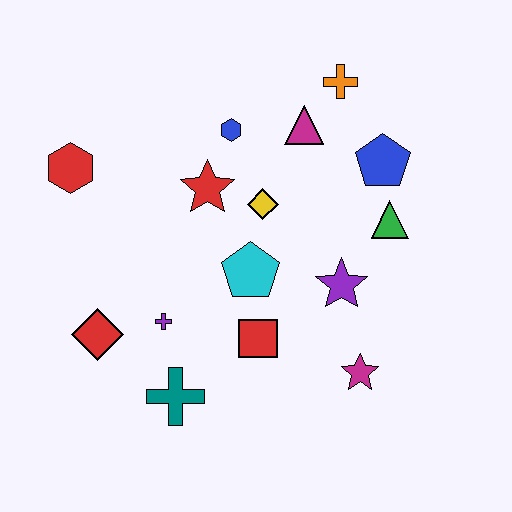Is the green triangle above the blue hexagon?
No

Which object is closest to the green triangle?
The blue pentagon is closest to the green triangle.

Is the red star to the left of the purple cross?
No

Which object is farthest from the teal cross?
The orange cross is farthest from the teal cross.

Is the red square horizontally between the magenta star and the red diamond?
Yes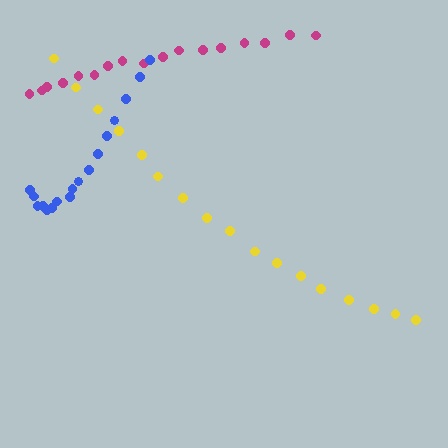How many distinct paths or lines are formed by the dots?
There are 3 distinct paths.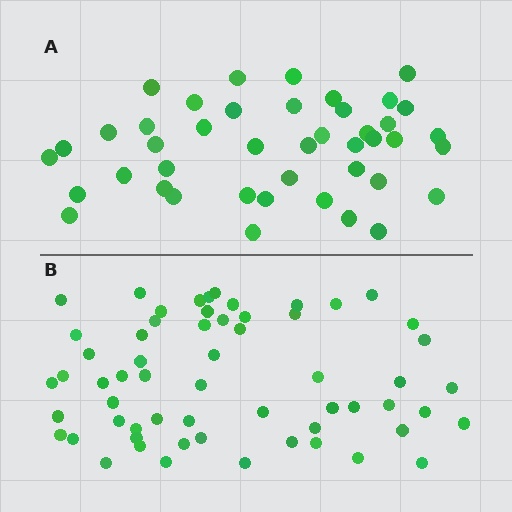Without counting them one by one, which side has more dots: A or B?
Region B (the bottom region) has more dots.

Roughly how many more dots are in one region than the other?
Region B has approximately 15 more dots than region A.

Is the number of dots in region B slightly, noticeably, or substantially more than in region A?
Region B has noticeably more, but not dramatically so. The ratio is roughly 1.4 to 1.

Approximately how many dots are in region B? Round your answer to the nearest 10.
About 60 dots.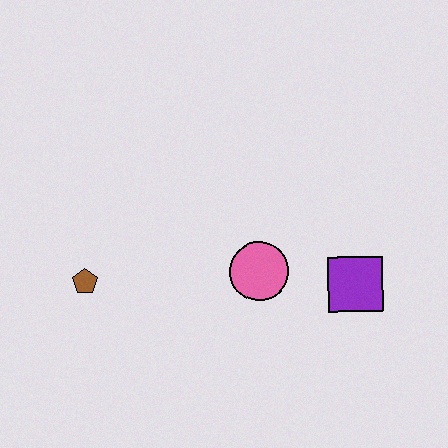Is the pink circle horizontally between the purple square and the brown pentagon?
Yes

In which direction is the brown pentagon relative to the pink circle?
The brown pentagon is to the left of the pink circle.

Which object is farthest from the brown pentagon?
The purple square is farthest from the brown pentagon.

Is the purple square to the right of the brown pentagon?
Yes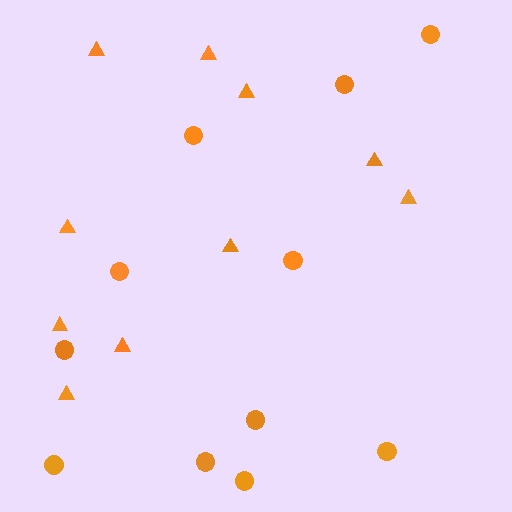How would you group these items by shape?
There are 2 groups: one group of triangles (10) and one group of circles (11).